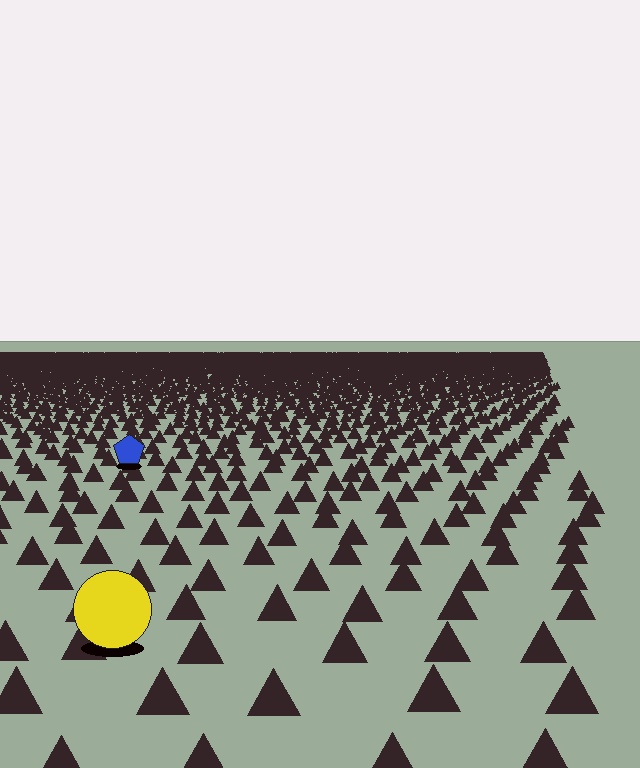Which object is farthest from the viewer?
The blue pentagon is farthest from the viewer. It appears smaller and the ground texture around it is denser.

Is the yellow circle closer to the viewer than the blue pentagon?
Yes. The yellow circle is closer — you can tell from the texture gradient: the ground texture is coarser near it.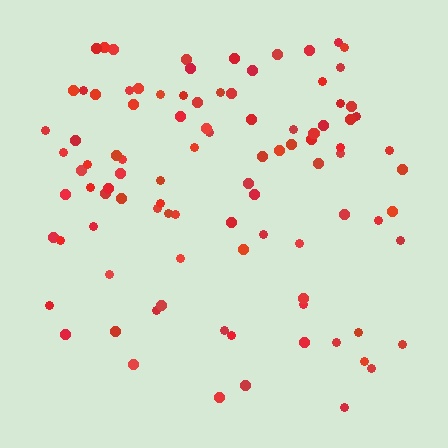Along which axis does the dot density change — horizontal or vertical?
Vertical.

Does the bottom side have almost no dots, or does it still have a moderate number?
Still a moderate number, just noticeably fewer than the top.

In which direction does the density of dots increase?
From bottom to top, with the top side densest.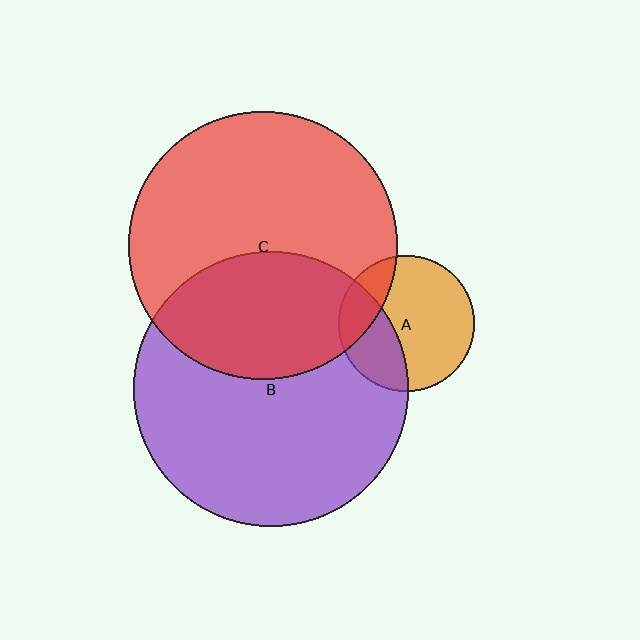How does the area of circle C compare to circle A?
Approximately 3.9 times.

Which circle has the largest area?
Circle B (purple).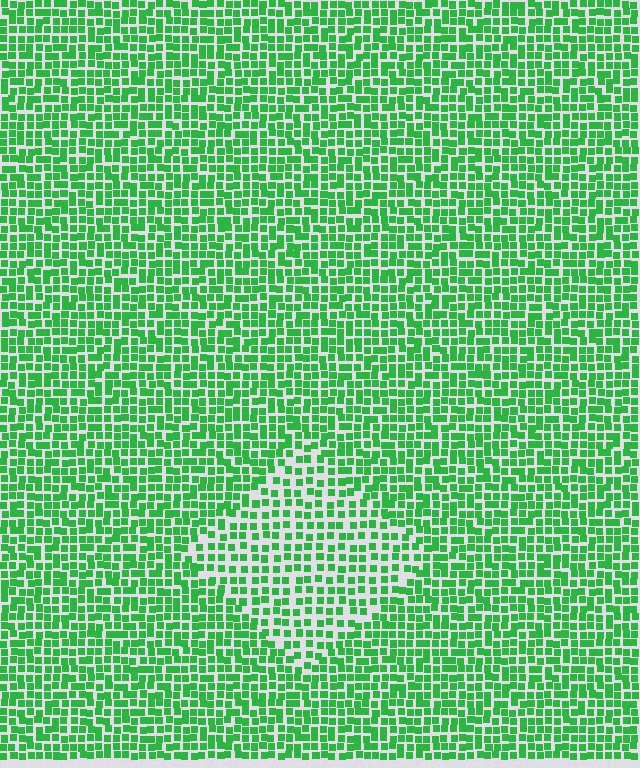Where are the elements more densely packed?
The elements are more densely packed outside the diamond boundary.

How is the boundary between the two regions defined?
The boundary is defined by a change in element density (approximately 1.6x ratio). All elements are the same color, size, and shape.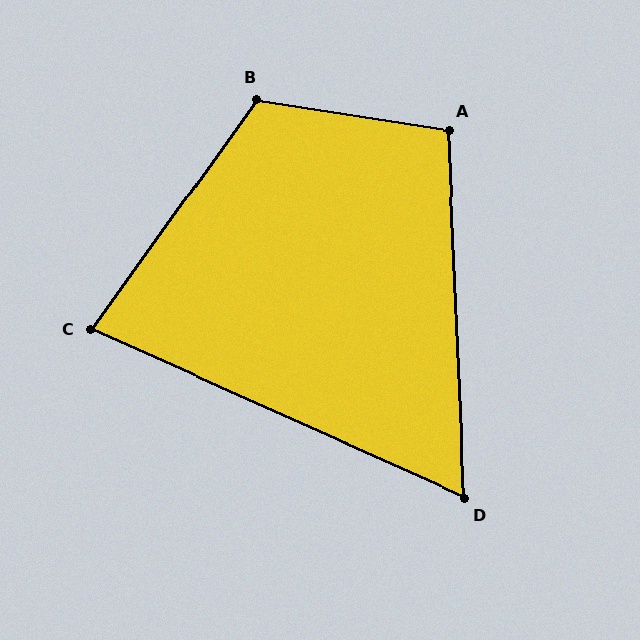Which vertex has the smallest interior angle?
D, at approximately 63 degrees.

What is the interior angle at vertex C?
Approximately 78 degrees (acute).